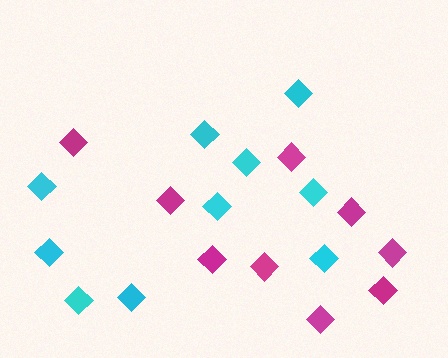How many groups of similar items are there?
There are 2 groups: one group of magenta diamonds (9) and one group of cyan diamonds (10).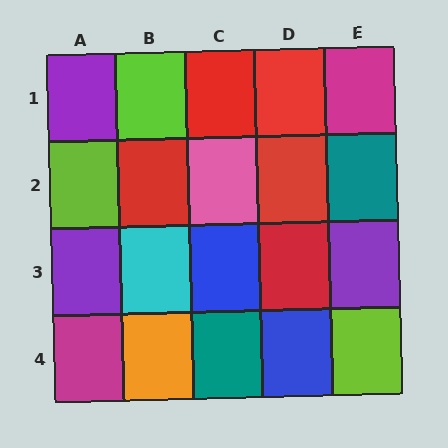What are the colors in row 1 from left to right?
Purple, lime, red, red, magenta.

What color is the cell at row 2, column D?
Red.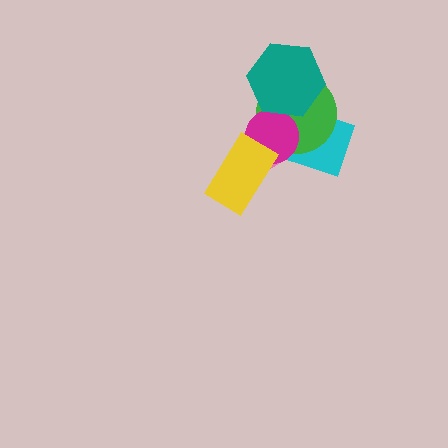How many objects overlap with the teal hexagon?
3 objects overlap with the teal hexagon.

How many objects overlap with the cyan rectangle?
5 objects overlap with the cyan rectangle.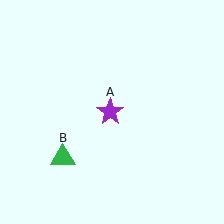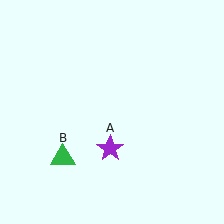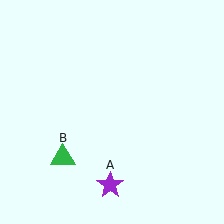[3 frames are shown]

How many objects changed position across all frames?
1 object changed position: purple star (object A).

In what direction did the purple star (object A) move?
The purple star (object A) moved down.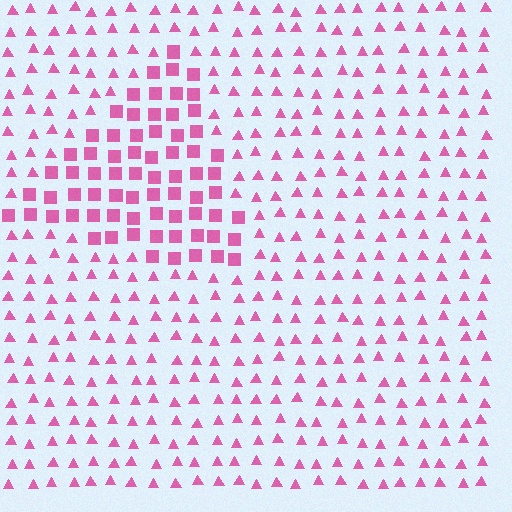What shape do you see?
I see a triangle.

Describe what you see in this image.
The image is filled with small pink elements arranged in a uniform grid. A triangle-shaped region contains squares, while the surrounding area contains triangles. The boundary is defined purely by the change in element shape.